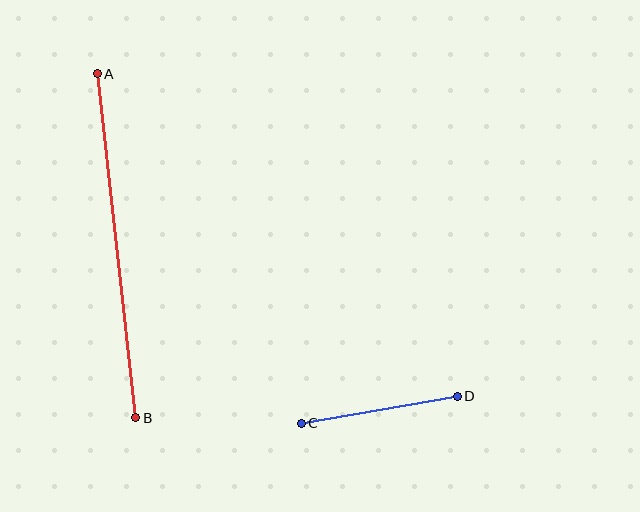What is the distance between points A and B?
The distance is approximately 346 pixels.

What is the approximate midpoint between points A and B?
The midpoint is at approximately (116, 246) pixels.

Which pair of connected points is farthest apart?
Points A and B are farthest apart.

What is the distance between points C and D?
The distance is approximately 159 pixels.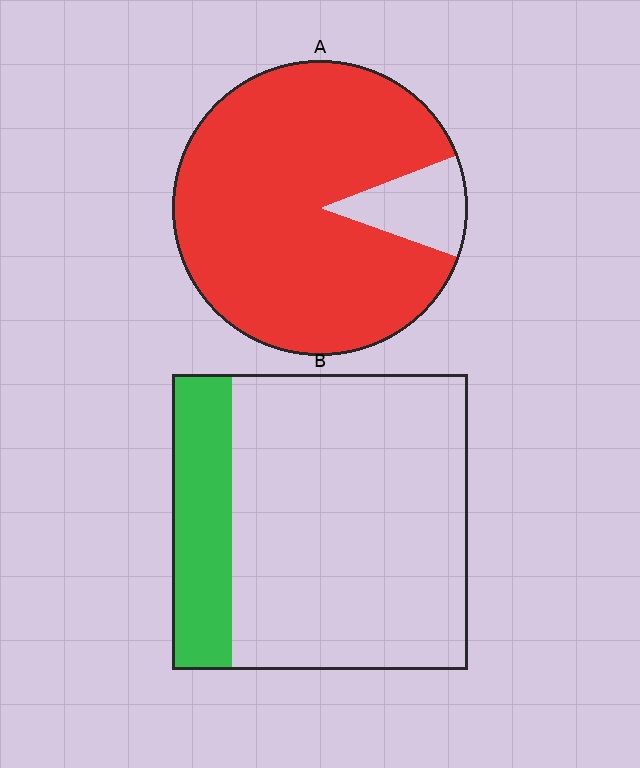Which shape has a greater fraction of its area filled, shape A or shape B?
Shape A.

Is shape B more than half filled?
No.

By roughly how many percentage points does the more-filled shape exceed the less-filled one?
By roughly 70 percentage points (A over B).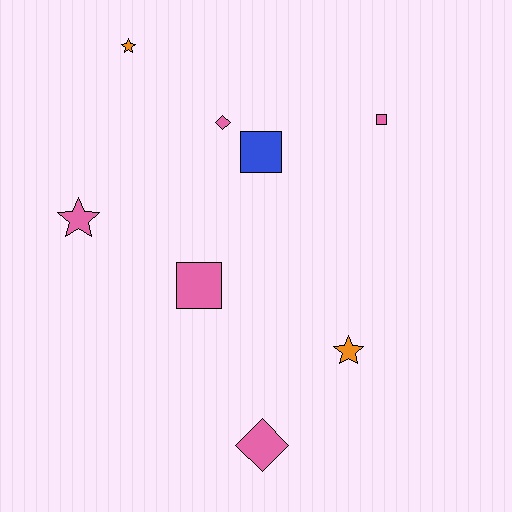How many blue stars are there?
There are no blue stars.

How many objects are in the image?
There are 8 objects.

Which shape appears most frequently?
Square, with 3 objects.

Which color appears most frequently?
Pink, with 5 objects.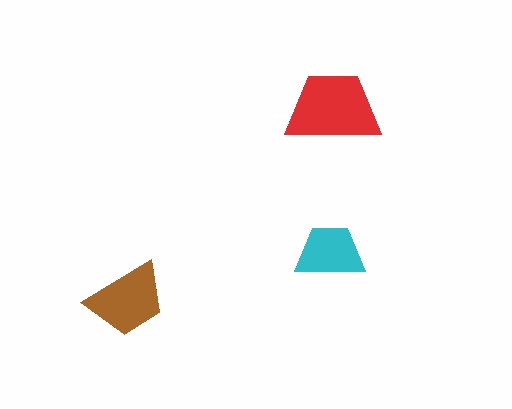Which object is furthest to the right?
The red trapezoid is rightmost.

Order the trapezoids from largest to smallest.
the red one, the brown one, the cyan one.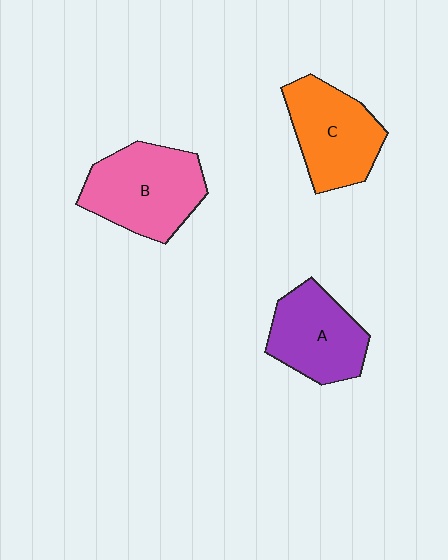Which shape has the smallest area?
Shape A (purple).